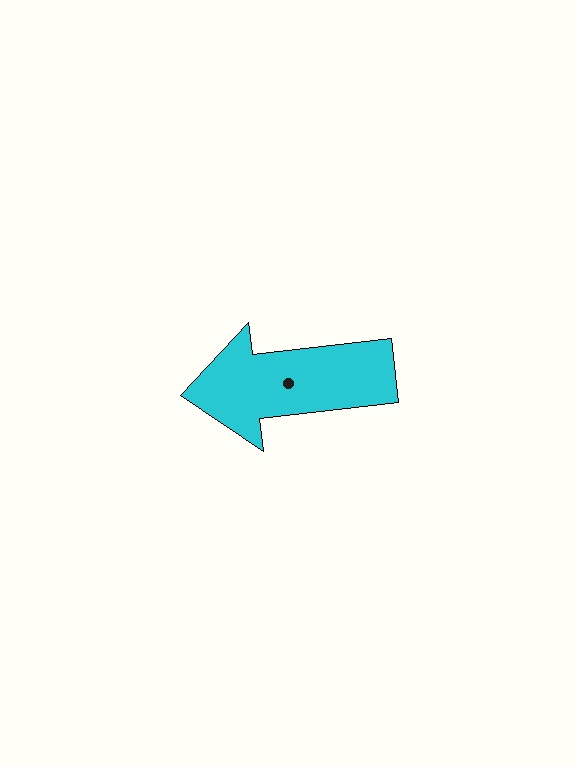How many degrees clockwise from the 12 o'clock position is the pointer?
Approximately 263 degrees.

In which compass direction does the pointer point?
West.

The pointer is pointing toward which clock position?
Roughly 9 o'clock.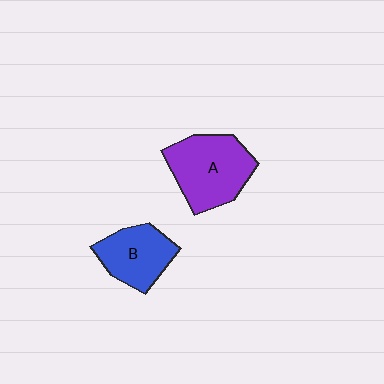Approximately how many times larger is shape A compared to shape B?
Approximately 1.4 times.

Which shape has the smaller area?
Shape B (blue).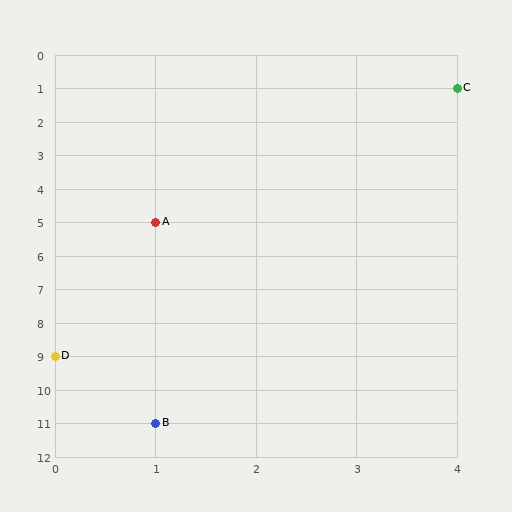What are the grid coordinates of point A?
Point A is at grid coordinates (1, 5).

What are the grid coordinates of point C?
Point C is at grid coordinates (4, 1).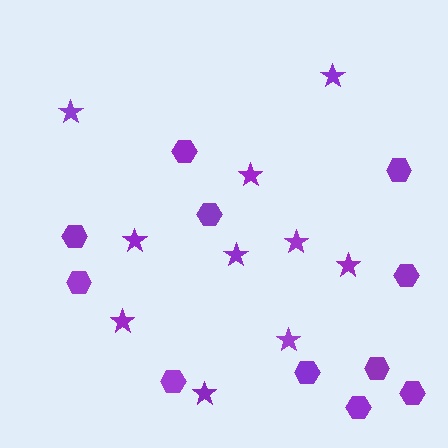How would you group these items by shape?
There are 2 groups: one group of stars (10) and one group of hexagons (11).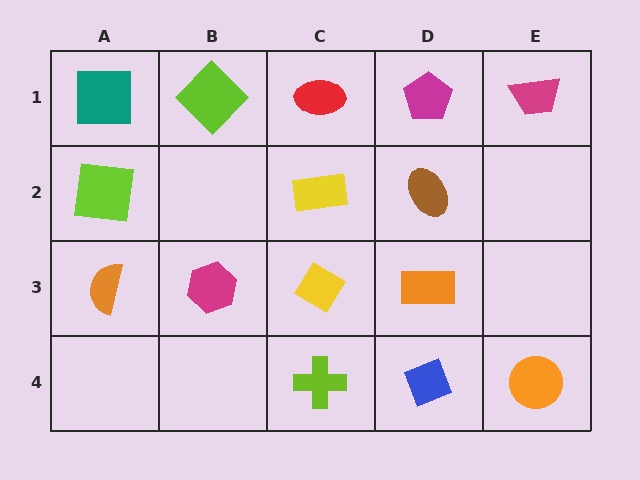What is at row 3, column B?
A magenta hexagon.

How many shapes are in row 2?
3 shapes.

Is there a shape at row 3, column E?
No, that cell is empty.